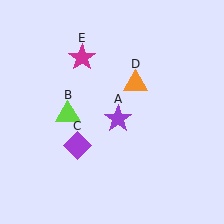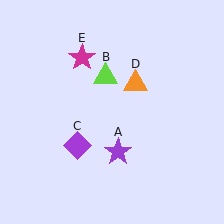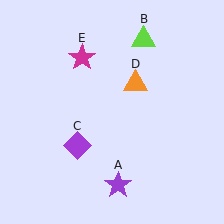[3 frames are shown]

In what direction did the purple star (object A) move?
The purple star (object A) moved down.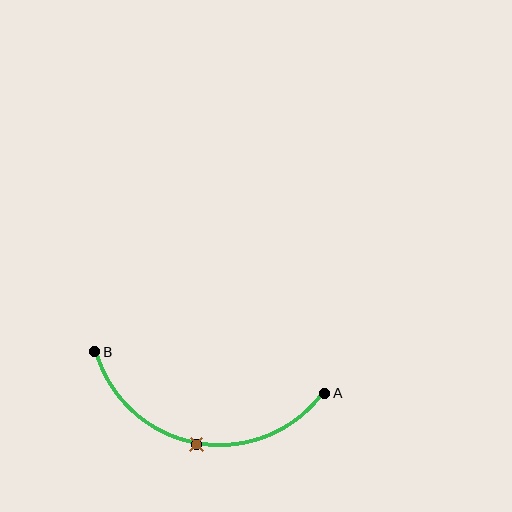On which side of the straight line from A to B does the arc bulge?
The arc bulges below the straight line connecting A and B.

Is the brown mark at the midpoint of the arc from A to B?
Yes. The brown mark lies on the arc at equal arc-length from both A and B — it is the arc midpoint.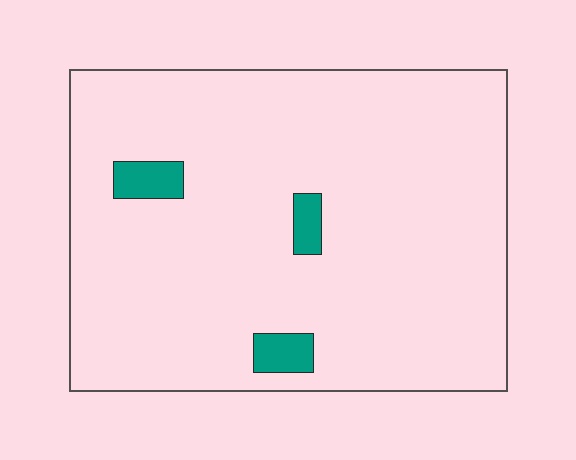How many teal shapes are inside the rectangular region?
3.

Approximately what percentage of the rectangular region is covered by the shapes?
Approximately 5%.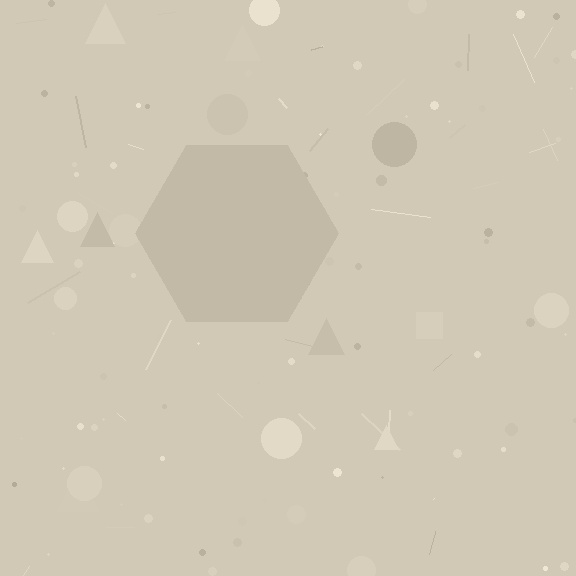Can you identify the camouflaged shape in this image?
The camouflaged shape is a hexagon.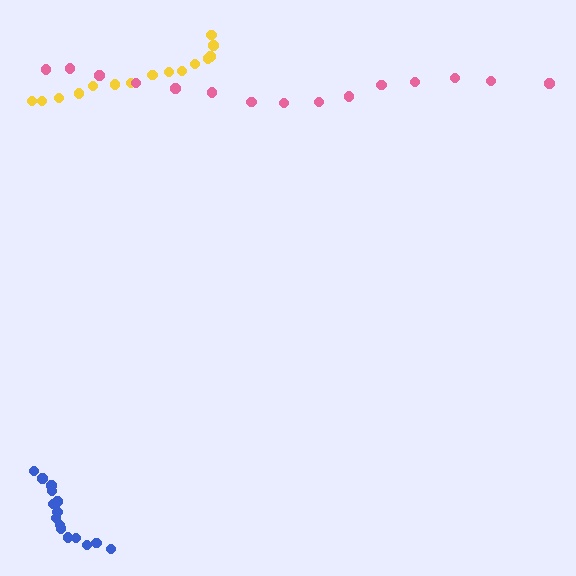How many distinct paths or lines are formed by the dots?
There are 3 distinct paths.